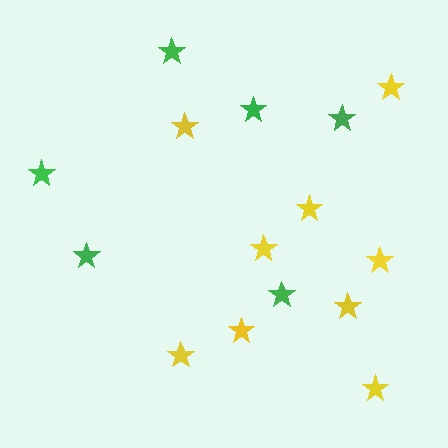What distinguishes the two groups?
There are 2 groups: one group of green stars (6) and one group of yellow stars (9).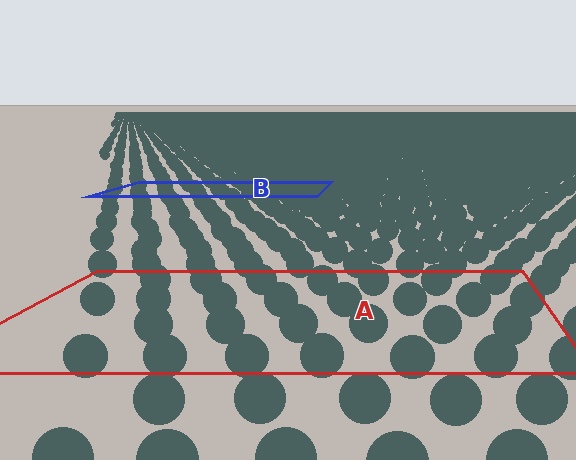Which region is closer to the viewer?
Region A is closer. The texture elements there are larger and more spread out.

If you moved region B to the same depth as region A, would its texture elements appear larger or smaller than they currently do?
They would appear larger. At a closer depth, the same texture elements are projected at a bigger on-screen size.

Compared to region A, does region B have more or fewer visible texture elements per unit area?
Region B has more texture elements per unit area — they are packed more densely because it is farther away.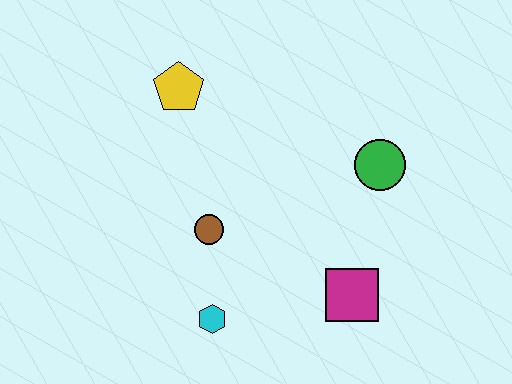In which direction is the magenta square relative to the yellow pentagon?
The magenta square is below the yellow pentagon.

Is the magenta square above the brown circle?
No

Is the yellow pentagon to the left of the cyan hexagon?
Yes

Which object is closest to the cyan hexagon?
The brown circle is closest to the cyan hexagon.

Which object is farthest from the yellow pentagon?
The magenta square is farthest from the yellow pentagon.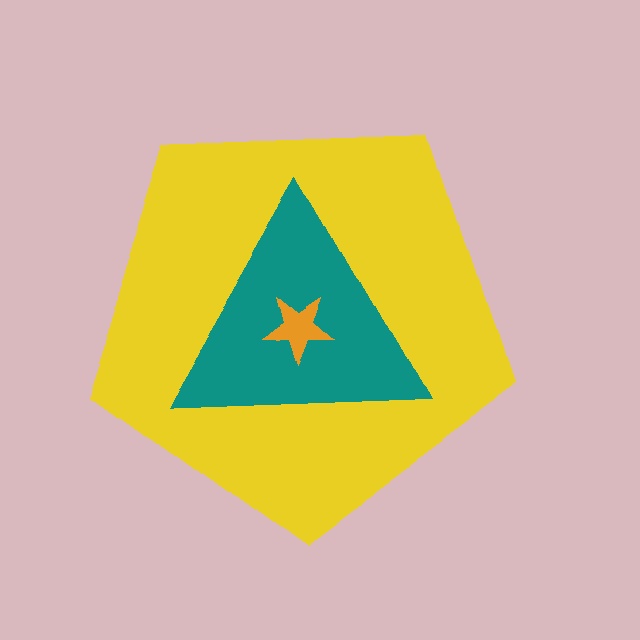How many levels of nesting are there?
3.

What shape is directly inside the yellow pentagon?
The teal triangle.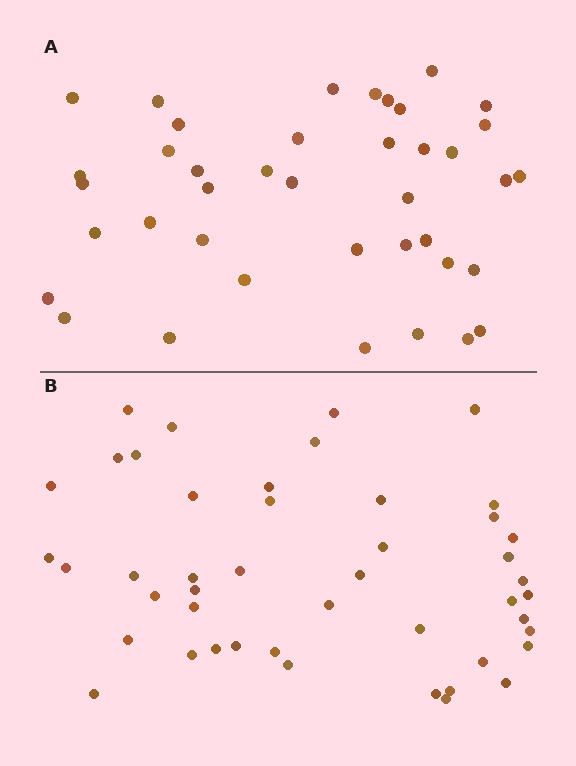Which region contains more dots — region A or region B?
Region B (the bottom region) has more dots.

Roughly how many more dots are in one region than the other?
Region B has about 6 more dots than region A.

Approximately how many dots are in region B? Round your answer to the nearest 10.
About 50 dots. (The exact count is 46, which rounds to 50.)